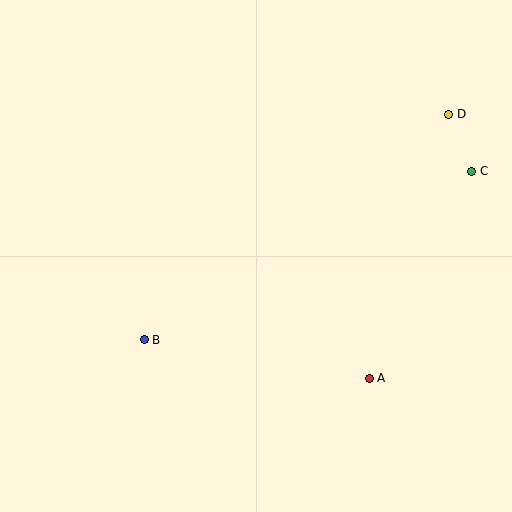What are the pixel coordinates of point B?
Point B is at (144, 340).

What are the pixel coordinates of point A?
Point A is at (369, 378).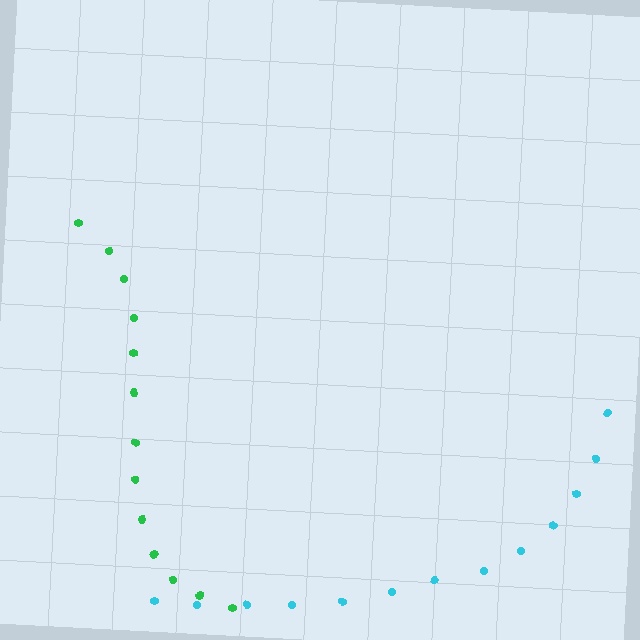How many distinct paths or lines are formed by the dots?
There are 2 distinct paths.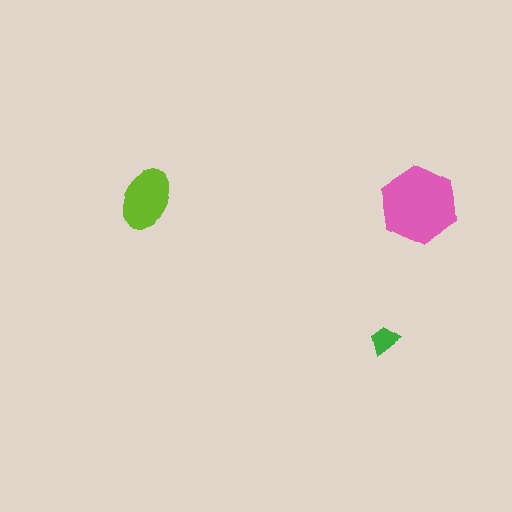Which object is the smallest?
The green trapezoid.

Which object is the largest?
The pink hexagon.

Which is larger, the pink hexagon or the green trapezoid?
The pink hexagon.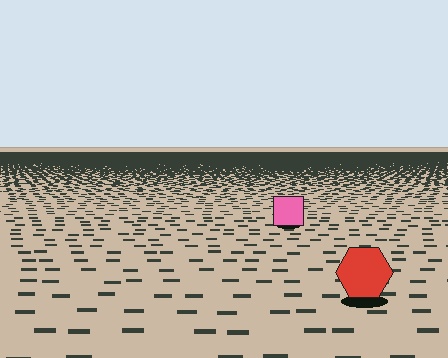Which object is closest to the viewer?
The red hexagon is closest. The texture marks near it are larger and more spread out.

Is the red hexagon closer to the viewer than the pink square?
Yes. The red hexagon is closer — you can tell from the texture gradient: the ground texture is coarser near it.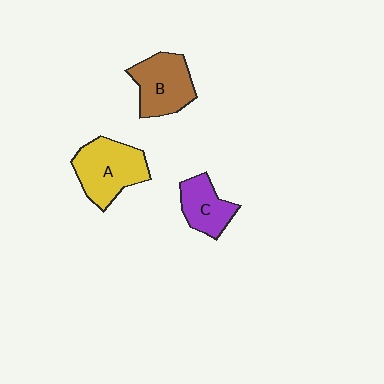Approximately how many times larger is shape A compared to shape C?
Approximately 1.6 times.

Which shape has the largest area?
Shape A (yellow).